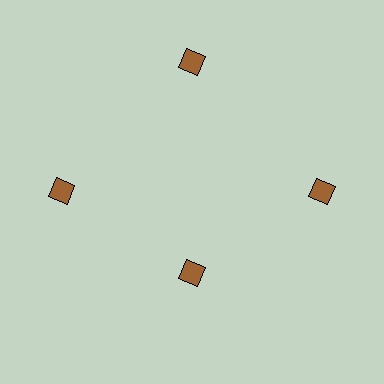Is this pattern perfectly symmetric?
No. The 4 brown diamonds are arranged in a ring, but one element near the 6 o'clock position is pulled inward toward the center, breaking the 4-fold rotational symmetry.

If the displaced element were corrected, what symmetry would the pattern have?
It would have 4-fold rotational symmetry — the pattern would map onto itself every 90 degrees.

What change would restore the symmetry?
The symmetry would be restored by moving it outward, back onto the ring so that all 4 diamonds sit at equal angles and equal distance from the center.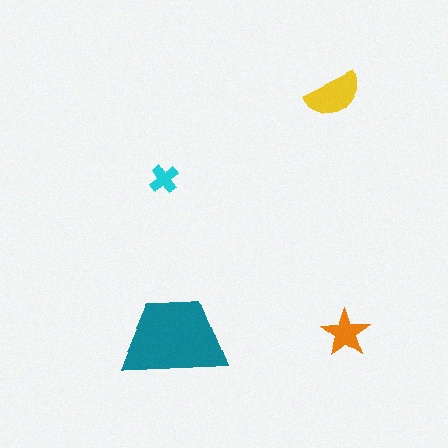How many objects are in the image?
There are 4 objects in the image.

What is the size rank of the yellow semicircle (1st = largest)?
2nd.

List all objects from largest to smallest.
The teal trapezoid, the yellow semicircle, the orange star, the cyan cross.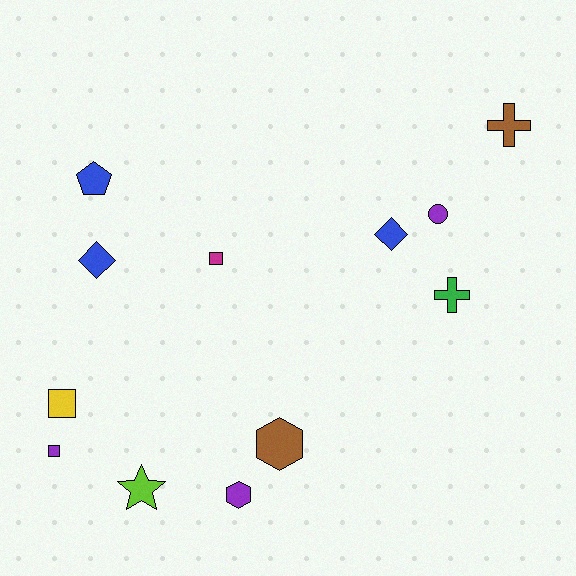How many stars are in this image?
There is 1 star.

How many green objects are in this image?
There is 1 green object.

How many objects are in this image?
There are 12 objects.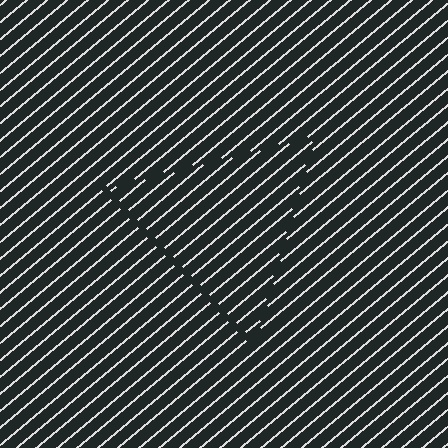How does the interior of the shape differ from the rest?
The interior of the shape contains the same grating, shifted by half a period — the contour is defined by the phase discontinuity where line-ends from the inner and outer gratings abut.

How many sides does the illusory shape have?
3 sides — the line-ends trace a triangle.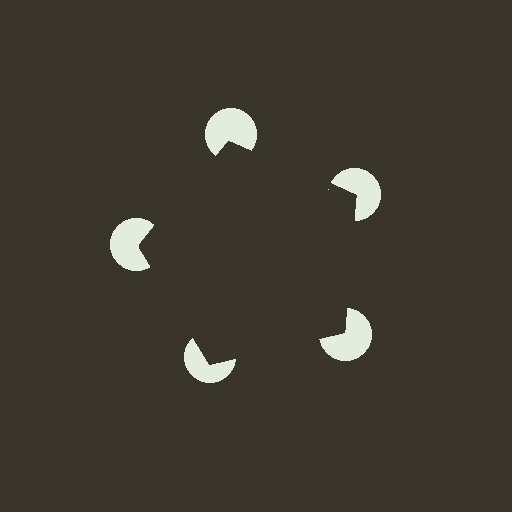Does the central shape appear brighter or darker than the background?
It typically appears slightly darker than the background, even though no actual brightness change is drawn.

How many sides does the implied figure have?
5 sides.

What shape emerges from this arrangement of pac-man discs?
An illusory pentagon — its edges are inferred from the aligned wedge cuts in the pac-man discs, not physically drawn.